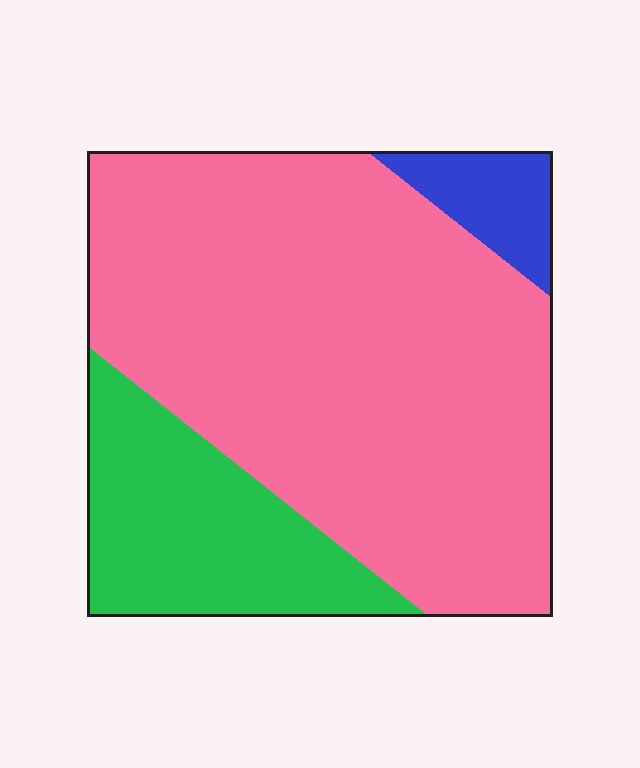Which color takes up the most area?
Pink, at roughly 70%.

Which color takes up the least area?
Blue, at roughly 5%.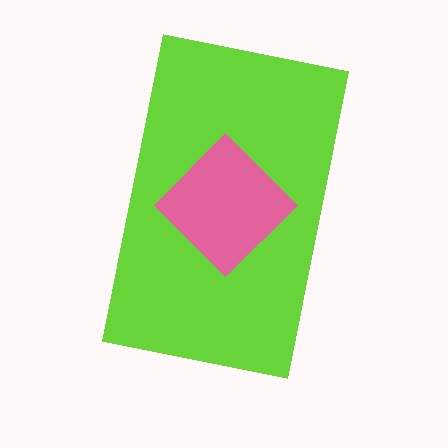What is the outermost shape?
The lime rectangle.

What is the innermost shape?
The pink diamond.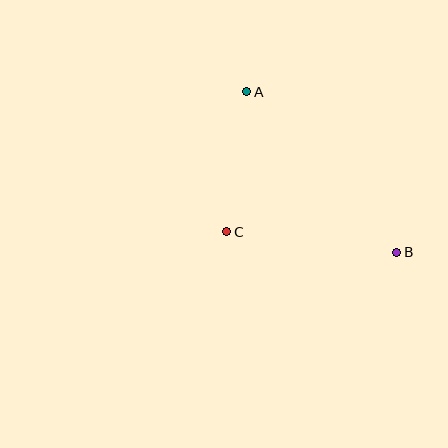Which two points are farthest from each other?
Points A and B are farthest from each other.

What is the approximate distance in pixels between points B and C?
The distance between B and C is approximately 171 pixels.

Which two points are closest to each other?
Points A and C are closest to each other.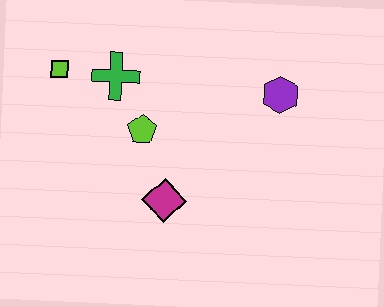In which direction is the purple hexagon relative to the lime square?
The purple hexagon is to the right of the lime square.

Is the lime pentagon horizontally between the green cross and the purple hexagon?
Yes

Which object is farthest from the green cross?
The purple hexagon is farthest from the green cross.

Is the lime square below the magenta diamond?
No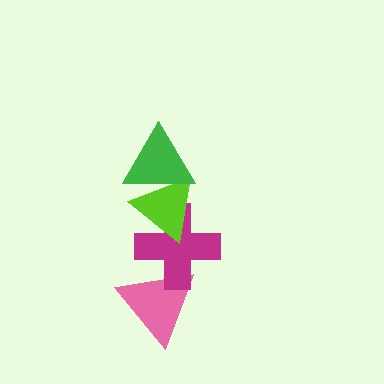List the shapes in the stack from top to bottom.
From top to bottom: the green triangle, the lime triangle, the magenta cross, the pink triangle.